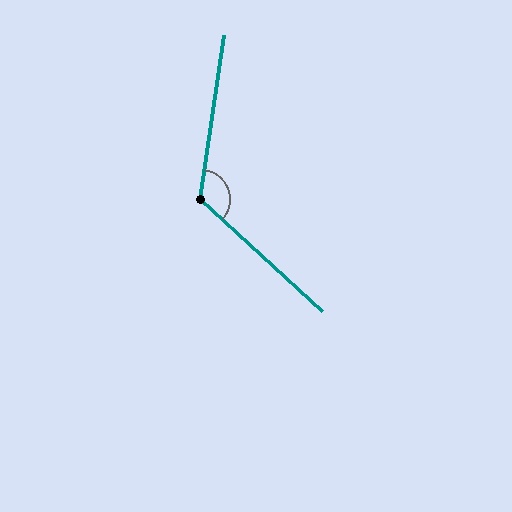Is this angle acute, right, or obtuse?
It is obtuse.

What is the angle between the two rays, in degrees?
Approximately 125 degrees.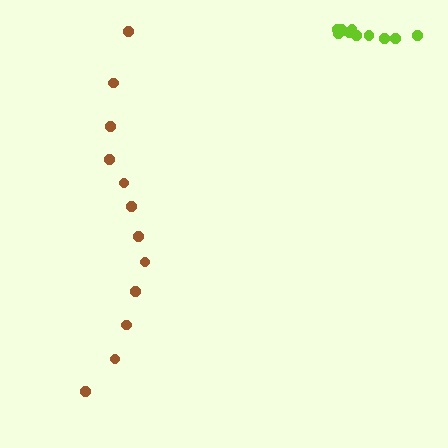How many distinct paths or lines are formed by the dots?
There are 2 distinct paths.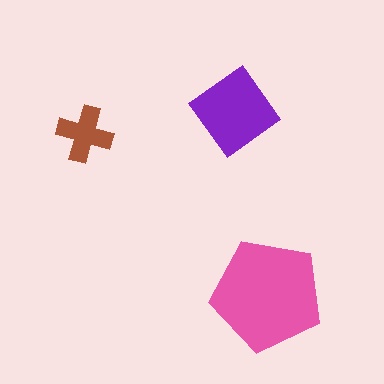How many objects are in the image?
There are 3 objects in the image.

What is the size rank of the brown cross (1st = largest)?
3rd.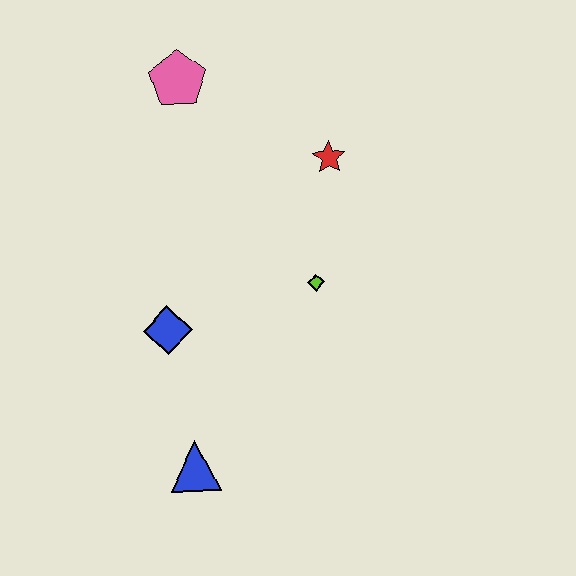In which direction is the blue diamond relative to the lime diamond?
The blue diamond is to the left of the lime diamond.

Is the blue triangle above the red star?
No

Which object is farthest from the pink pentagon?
The blue triangle is farthest from the pink pentagon.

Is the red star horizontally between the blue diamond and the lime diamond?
No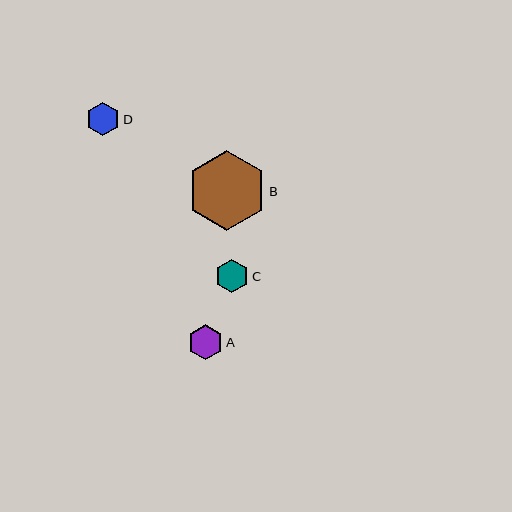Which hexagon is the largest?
Hexagon B is the largest with a size of approximately 80 pixels.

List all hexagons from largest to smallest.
From largest to smallest: B, A, C, D.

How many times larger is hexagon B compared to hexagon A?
Hexagon B is approximately 2.3 times the size of hexagon A.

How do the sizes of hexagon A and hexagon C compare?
Hexagon A and hexagon C are approximately the same size.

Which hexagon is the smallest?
Hexagon D is the smallest with a size of approximately 34 pixels.